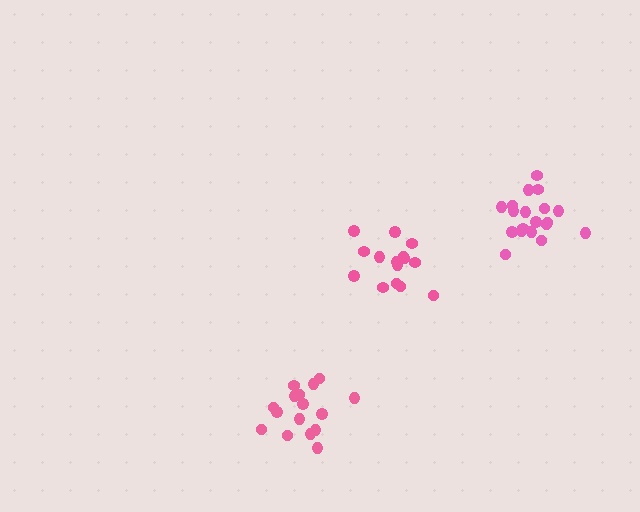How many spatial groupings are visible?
There are 3 spatial groupings.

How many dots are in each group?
Group 1: 17 dots, Group 2: 15 dots, Group 3: 19 dots (51 total).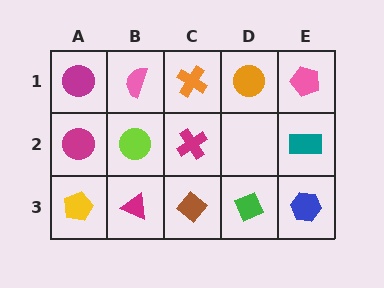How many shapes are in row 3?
5 shapes.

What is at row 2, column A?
A magenta circle.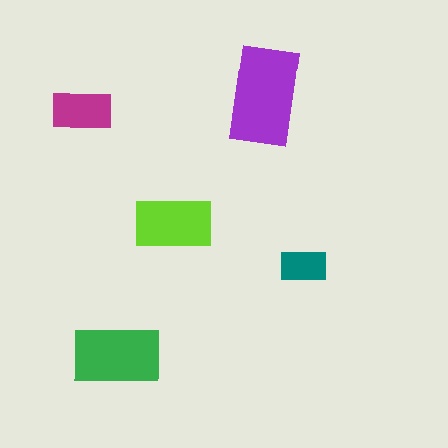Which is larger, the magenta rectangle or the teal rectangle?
The magenta one.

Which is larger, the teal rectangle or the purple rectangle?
The purple one.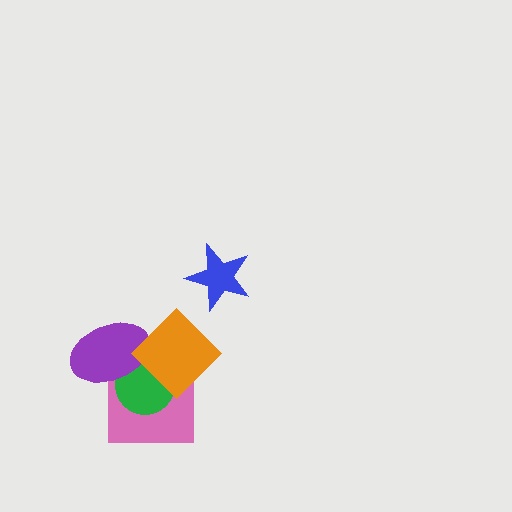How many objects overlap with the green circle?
3 objects overlap with the green circle.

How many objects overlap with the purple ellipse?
3 objects overlap with the purple ellipse.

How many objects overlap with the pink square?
3 objects overlap with the pink square.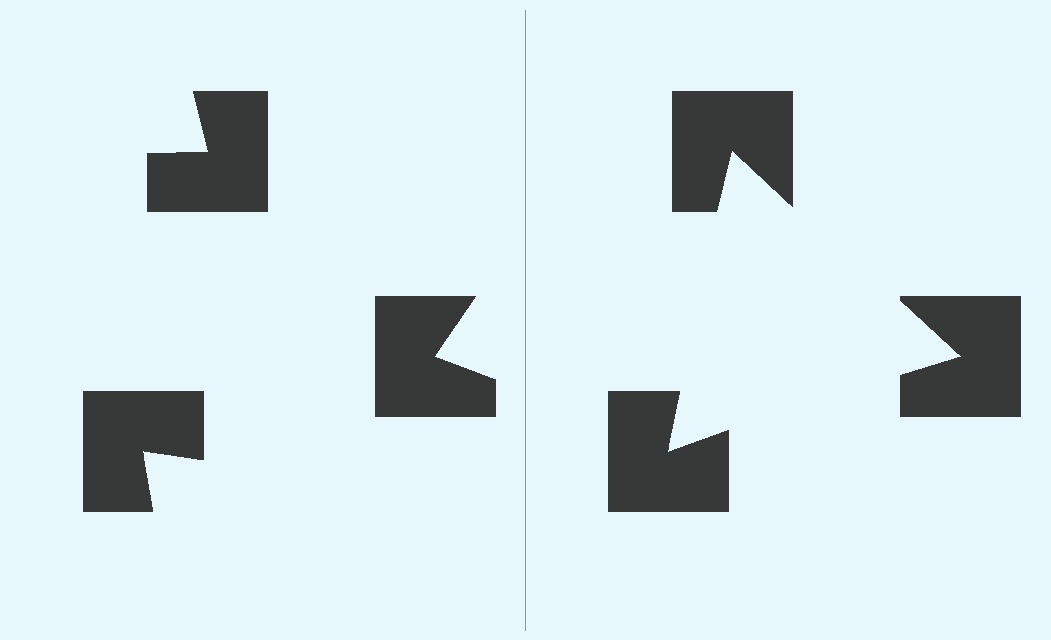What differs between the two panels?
The notched squares are positioned identically on both sides; only the wedge orientations differ. On the right they align to a triangle; on the left they are misaligned.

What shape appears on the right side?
An illusory triangle.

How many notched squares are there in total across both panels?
6 — 3 on each side.